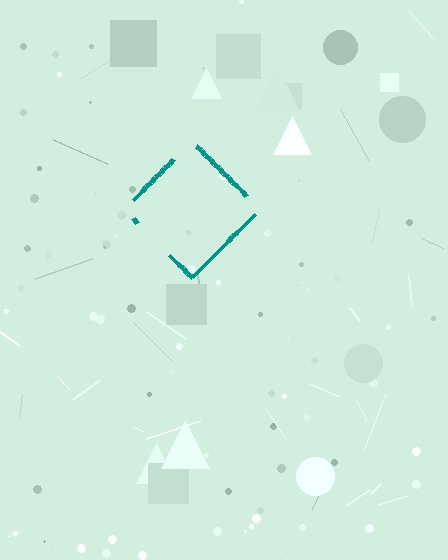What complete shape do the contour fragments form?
The contour fragments form a diamond.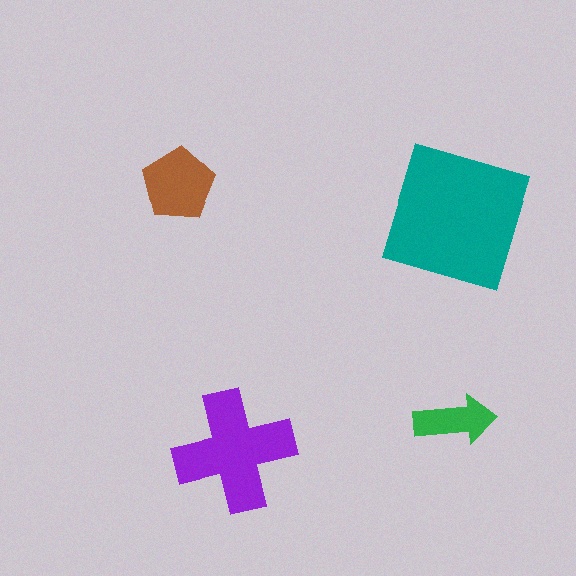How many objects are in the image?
There are 4 objects in the image.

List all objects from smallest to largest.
The green arrow, the brown pentagon, the purple cross, the teal square.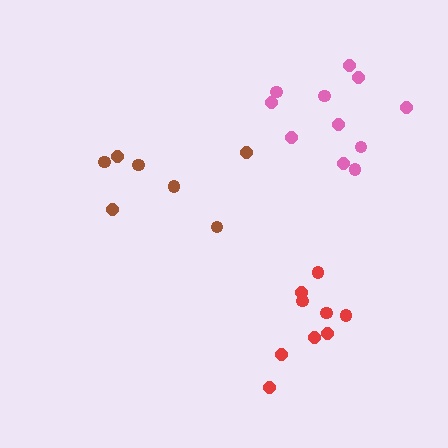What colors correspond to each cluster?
The clusters are colored: pink, red, brown.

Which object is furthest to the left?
The brown cluster is leftmost.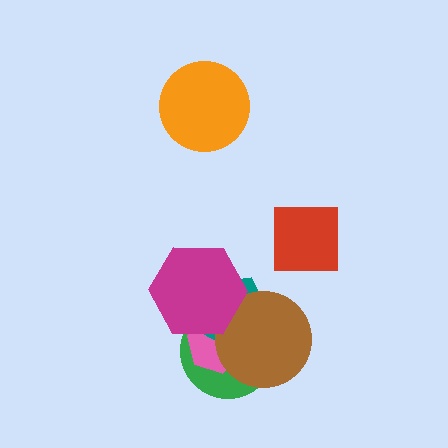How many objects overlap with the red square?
0 objects overlap with the red square.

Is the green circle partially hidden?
Yes, it is partially covered by another shape.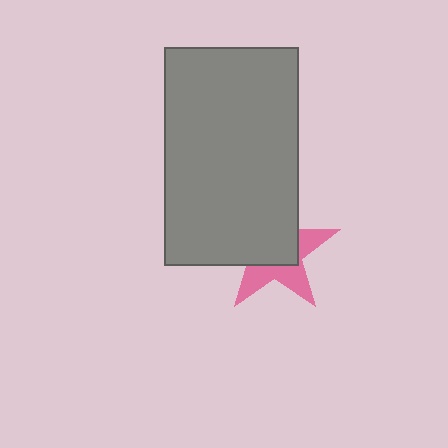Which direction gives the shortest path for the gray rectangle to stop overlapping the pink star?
Moving toward the upper-left gives the shortest separation.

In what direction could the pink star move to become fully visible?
The pink star could move toward the lower-right. That would shift it out from behind the gray rectangle entirely.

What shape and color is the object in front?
The object in front is a gray rectangle.